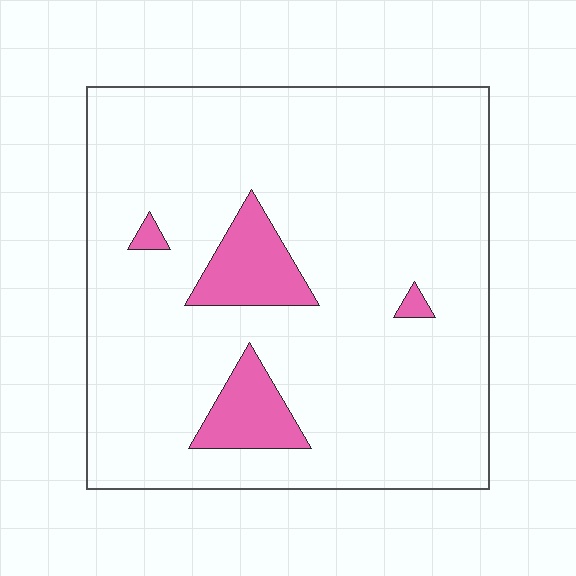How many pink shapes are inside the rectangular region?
4.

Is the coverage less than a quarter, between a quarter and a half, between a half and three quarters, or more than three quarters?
Less than a quarter.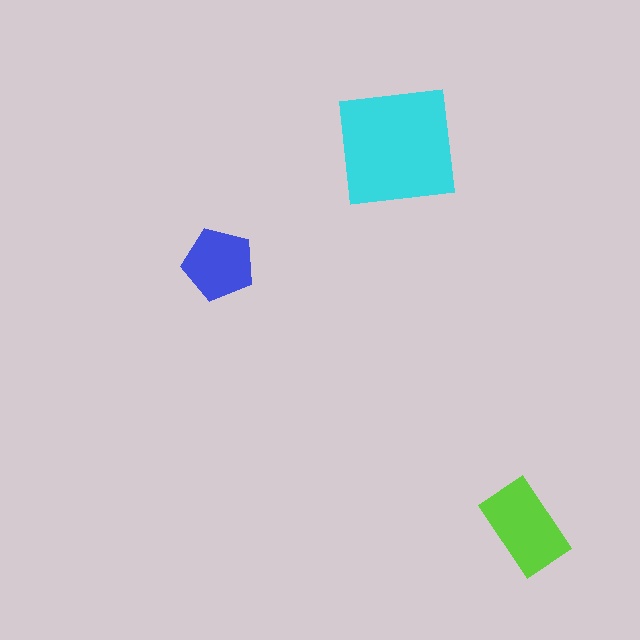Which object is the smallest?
The blue pentagon.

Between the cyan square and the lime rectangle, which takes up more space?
The cyan square.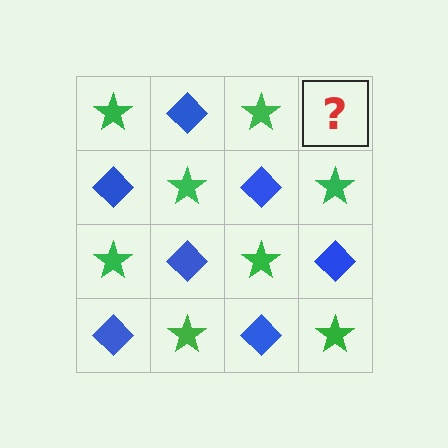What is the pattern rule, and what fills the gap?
The rule is that it alternates green star and blue diamond in a checkerboard pattern. The gap should be filled with a blue diamond.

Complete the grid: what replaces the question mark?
The question mark should be replaced with a blue diamond.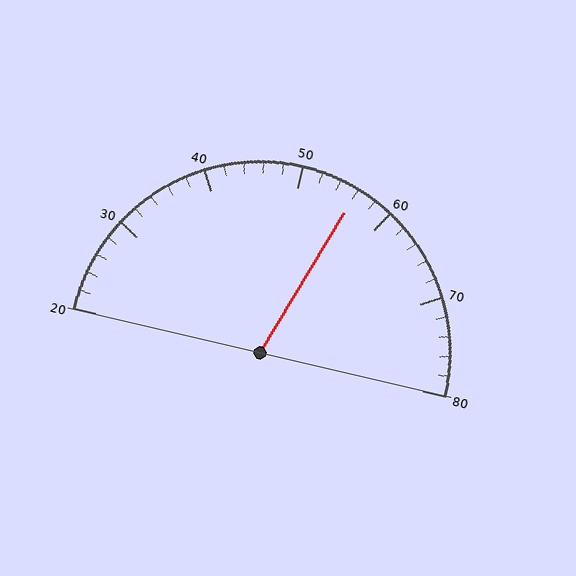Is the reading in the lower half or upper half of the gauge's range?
The reading is in the upper half of the range (20 to 80).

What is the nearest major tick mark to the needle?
The nearest major tick mark is 60.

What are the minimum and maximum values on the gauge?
The gauge ranges from 20 to 80.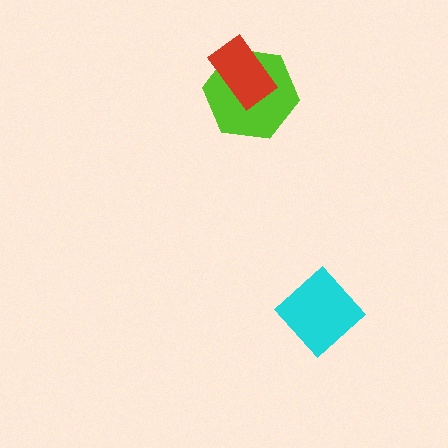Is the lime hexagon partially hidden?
Yes, it is partially covered by another shape.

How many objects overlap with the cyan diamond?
0 objects overlap with the cyan diamond.